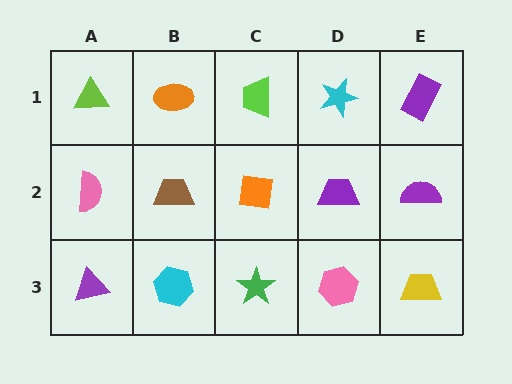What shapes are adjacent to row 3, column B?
A brown trapezoid (row 2, column B), a purple triangle (row 3, column A), a green star (row 3, column C).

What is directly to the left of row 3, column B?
A purple triangle.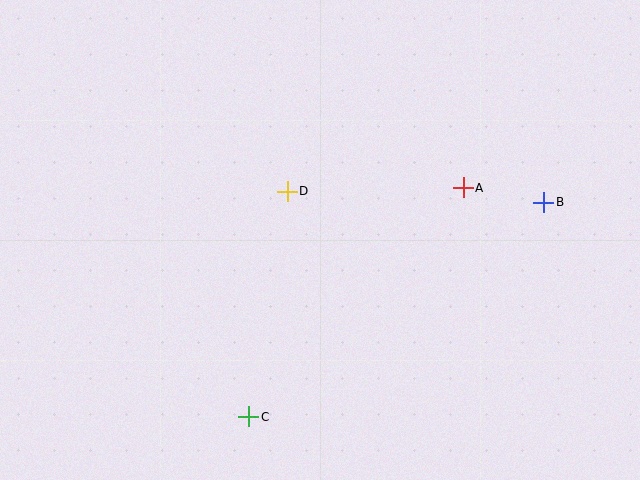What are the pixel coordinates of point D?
Point D is at (287, 191).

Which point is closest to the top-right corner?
Point B is closest to the top-right corner.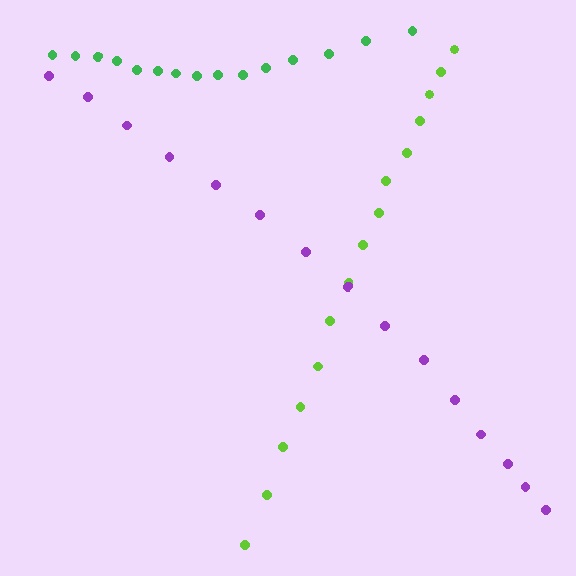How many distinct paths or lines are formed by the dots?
There are 3 distinct paths.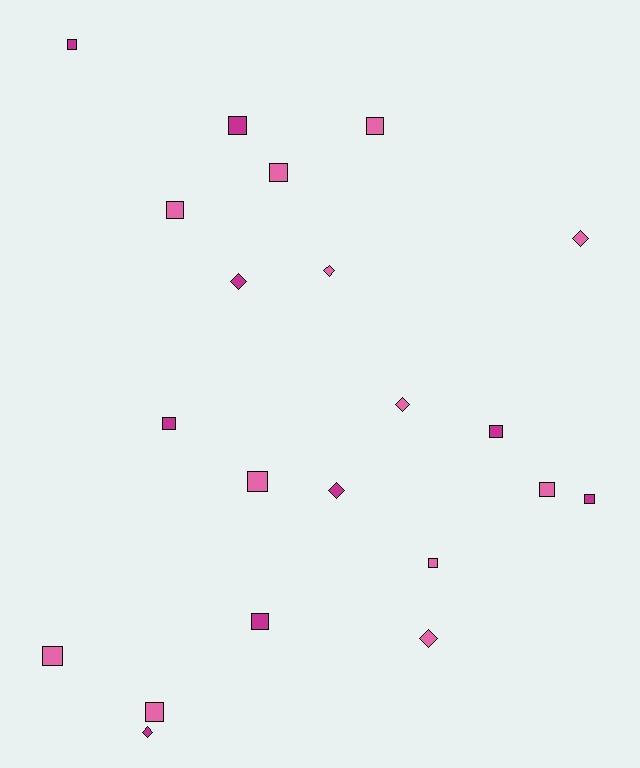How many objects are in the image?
There are 21 objects.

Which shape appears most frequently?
Square, with 14 objects.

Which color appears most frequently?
Pink, with 12 objects.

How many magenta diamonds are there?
There are 3 magenta diamonds.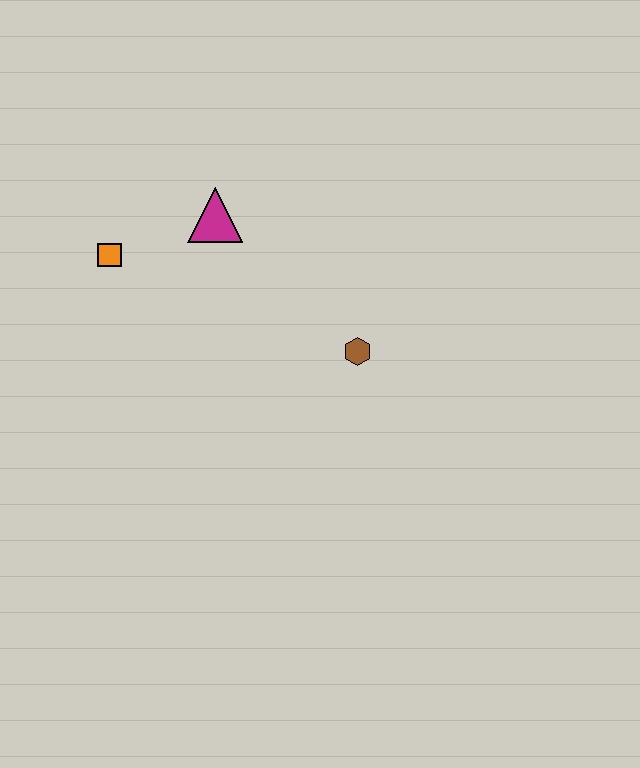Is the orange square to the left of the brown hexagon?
Yes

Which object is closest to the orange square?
The magenta triangle is closest to the orange square.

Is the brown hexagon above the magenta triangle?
No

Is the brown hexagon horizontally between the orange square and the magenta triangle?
No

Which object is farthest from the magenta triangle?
The brown hexagon is farthest from the magenta triangle.